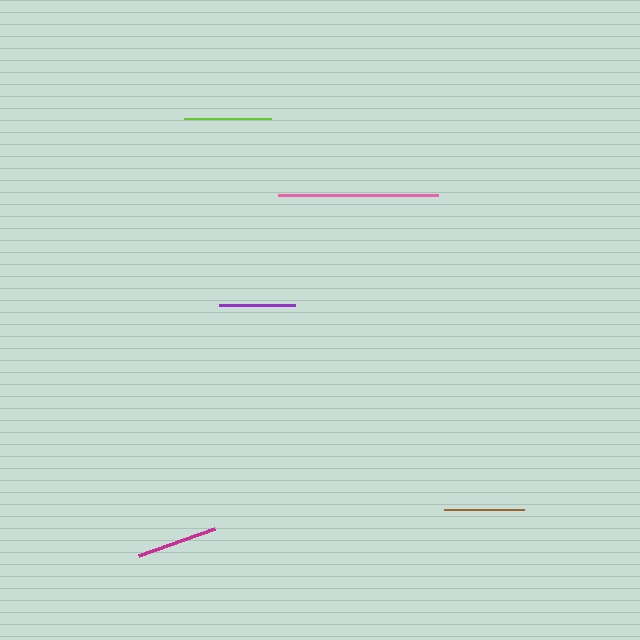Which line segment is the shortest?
The purple line is the shortest at approximately 76 pixels.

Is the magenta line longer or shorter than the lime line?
The lime line is longer than the magenta line.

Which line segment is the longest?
The pink line is the longest at approximately 160 pixels.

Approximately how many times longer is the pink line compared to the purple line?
The pink line is approximately 2.1 times the length of the purple line.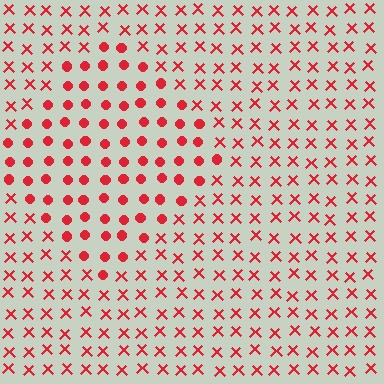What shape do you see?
I see a diamond.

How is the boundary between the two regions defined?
The boundary is defined by a change in element shape: circles inside vs. X marks outside. All elements share the same color and spacing.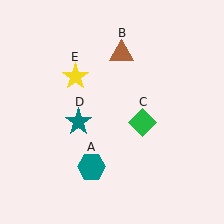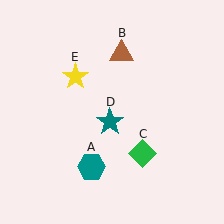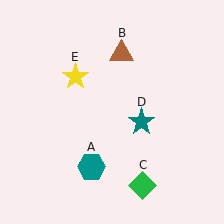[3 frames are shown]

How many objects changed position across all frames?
2 objects changed position: green diamond (object C), teal star (object D).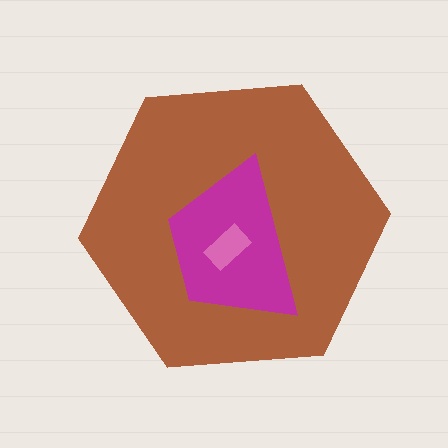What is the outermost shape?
The brown hexagon.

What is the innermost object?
The pink rectangle.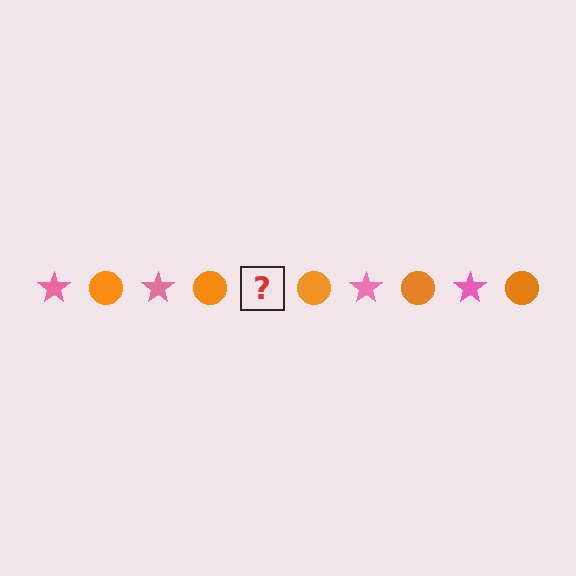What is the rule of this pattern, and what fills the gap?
The rule is that the pattern alternates between pink star and orange circle. The gap should be filled with a pink star.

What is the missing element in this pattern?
The missing element is a pink star.